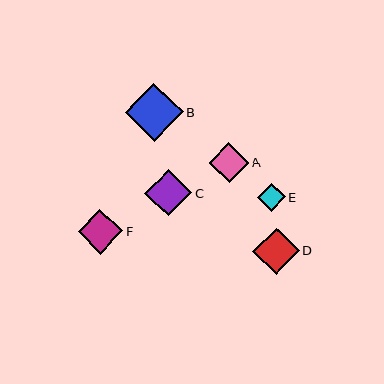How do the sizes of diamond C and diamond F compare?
Diamond C and diamond F are approximately the same size.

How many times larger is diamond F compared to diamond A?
Diamond F is approximately 1.1 times the size of diamond A.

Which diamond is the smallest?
Diamond E is the smallest with a size of approximately 28 pixels.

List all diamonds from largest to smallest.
From largest to smallest: B, C, D, F, A, E.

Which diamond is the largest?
Diamond B is the largest with a size of approximately 58 pixels.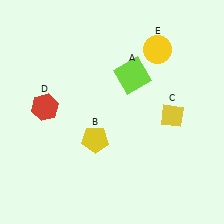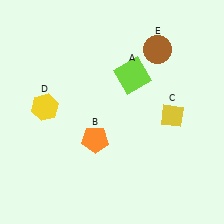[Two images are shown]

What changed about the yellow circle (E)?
In Image 1, E is yellow. In Image 2, it changed to brown.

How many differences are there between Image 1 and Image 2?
There are 3 differences between the two images.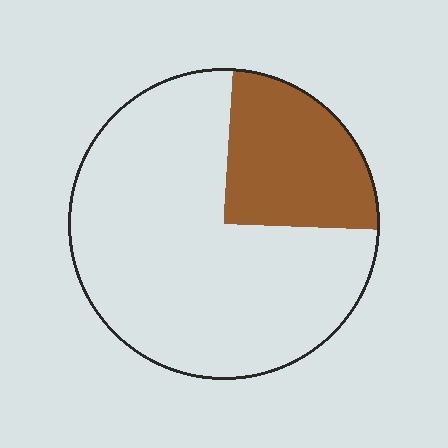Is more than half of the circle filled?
No.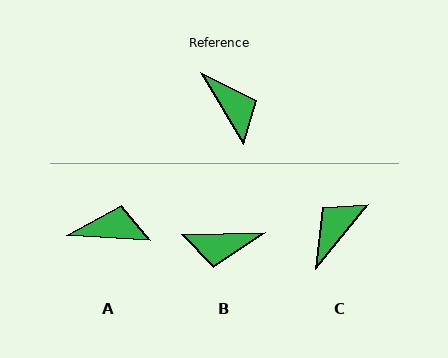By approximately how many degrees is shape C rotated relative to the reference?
Approximately 110 degrees counter-clockwise.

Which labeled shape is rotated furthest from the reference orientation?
B, about 120 degrees away.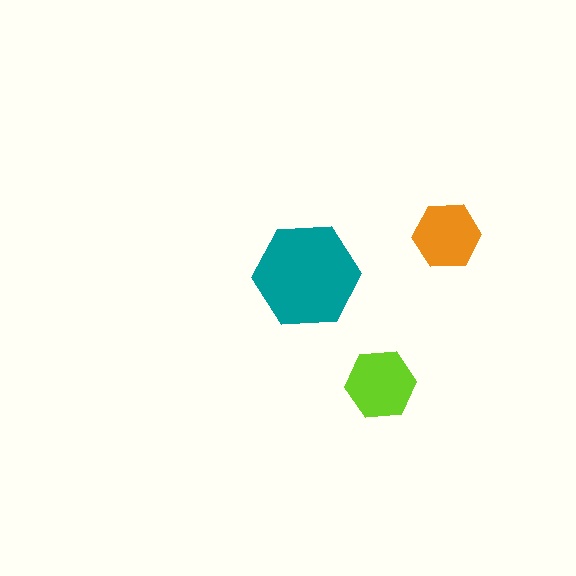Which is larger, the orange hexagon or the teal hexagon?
The teal one.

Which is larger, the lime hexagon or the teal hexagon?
The teal one.